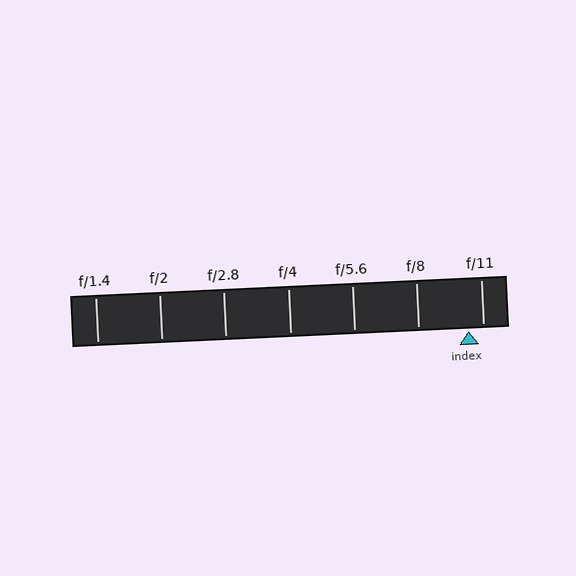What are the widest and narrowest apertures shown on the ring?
The widest aperture shown is f/1.4 and the narrowest is f/11.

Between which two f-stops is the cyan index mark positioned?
The index mark is between f/8 and f/11.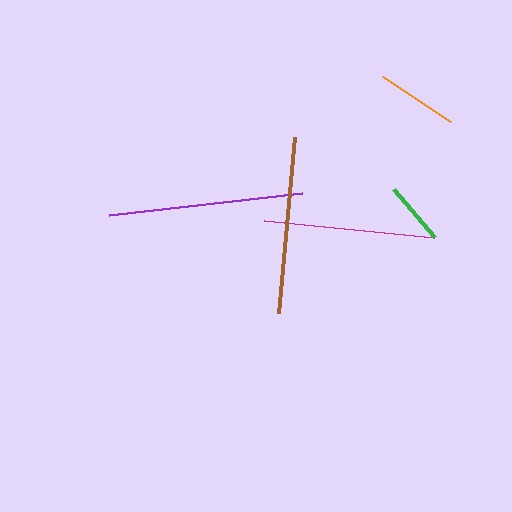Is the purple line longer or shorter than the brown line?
The purple line is longer than the brown line.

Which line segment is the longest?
The purple line is the longest at approximately 194 pixels.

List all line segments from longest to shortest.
From longest to shortest: purple, brown, magenta, orange, green.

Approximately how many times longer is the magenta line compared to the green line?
The magenta line is approximately 2.7 times the length of the green line.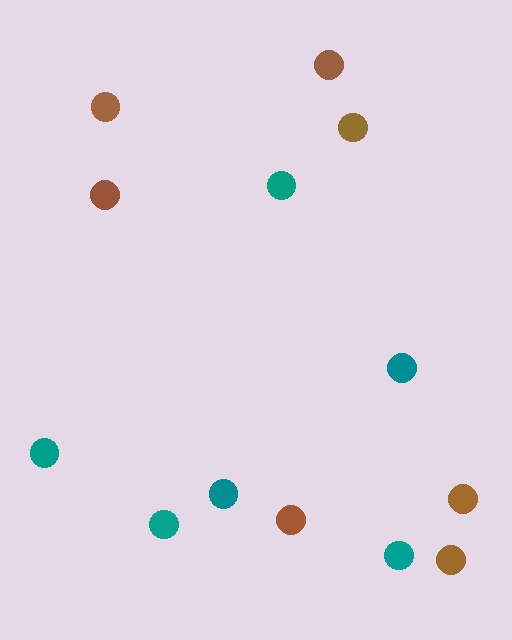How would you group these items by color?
There are 2 groups: one group of teal circles (6) and one group of brown circles (7).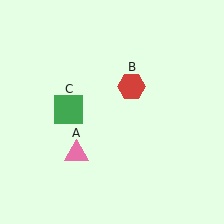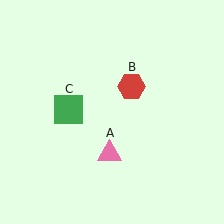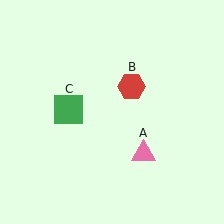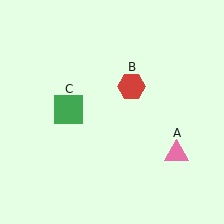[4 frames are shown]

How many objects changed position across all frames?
1 object changed position: pink triangle (object A).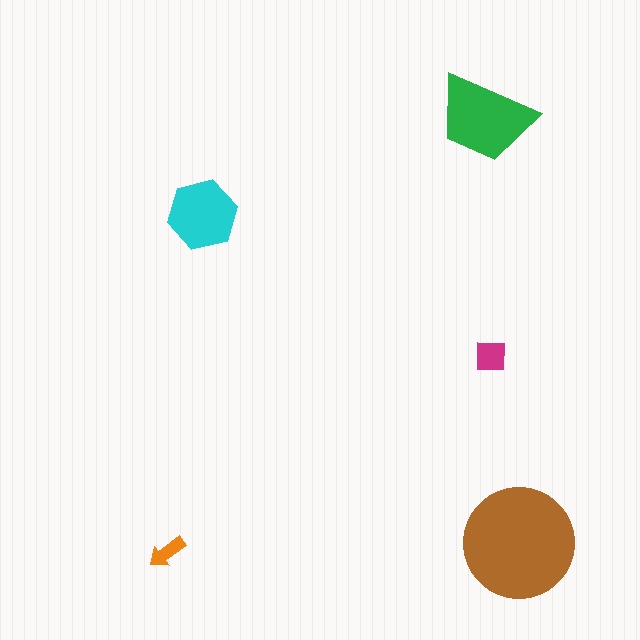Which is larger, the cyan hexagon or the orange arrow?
The cyan hexagon.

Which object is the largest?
The brown circle.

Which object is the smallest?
The orange arrow.